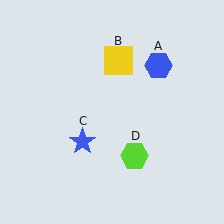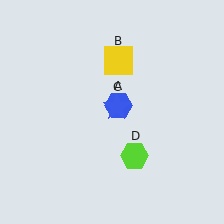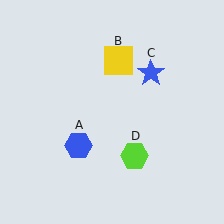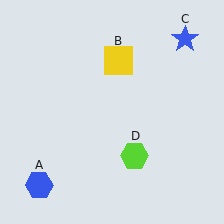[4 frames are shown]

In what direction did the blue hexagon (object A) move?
The blue hexagon (object A) moved down and to the left.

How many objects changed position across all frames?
2 objects changed position: blue hexagon (object A), blue star (object C).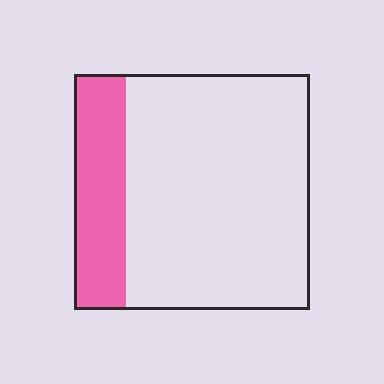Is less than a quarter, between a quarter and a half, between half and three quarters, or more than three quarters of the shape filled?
Less than a quarter.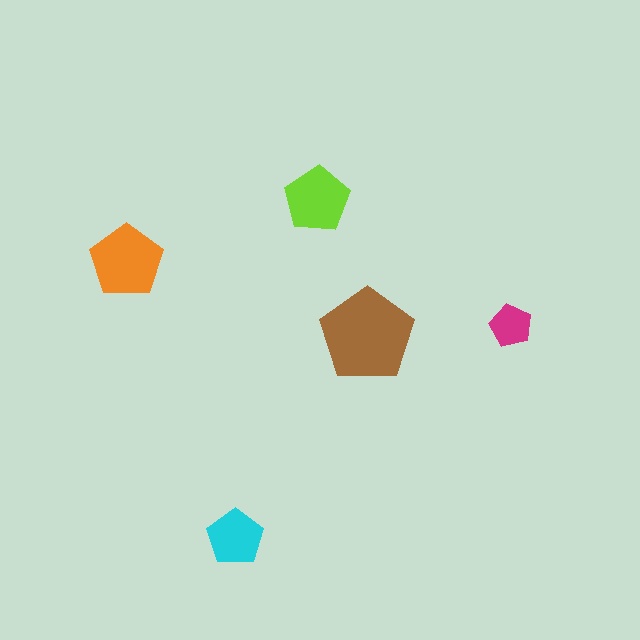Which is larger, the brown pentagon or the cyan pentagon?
The brown one.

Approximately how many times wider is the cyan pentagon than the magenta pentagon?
About 1.5 times wider.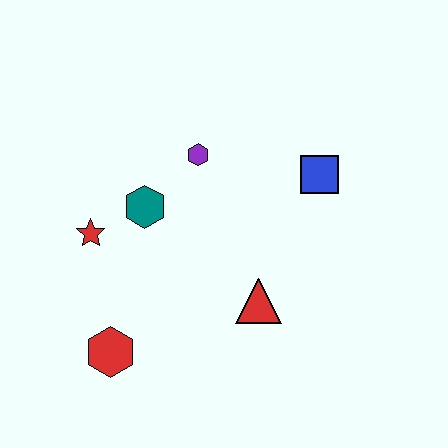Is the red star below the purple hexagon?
Yes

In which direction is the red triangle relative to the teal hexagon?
The red triangle is to the right of the teal hexagon.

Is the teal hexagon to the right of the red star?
Yes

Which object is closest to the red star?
The teal hexagon is closest to the red star.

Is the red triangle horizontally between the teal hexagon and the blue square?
Yes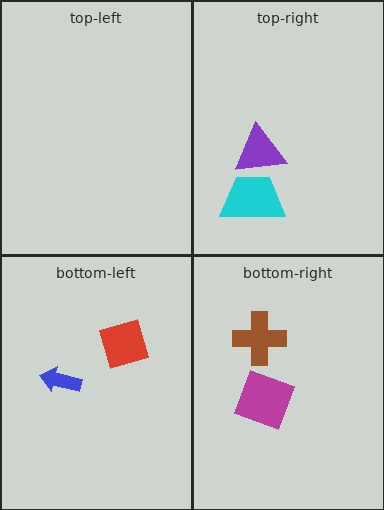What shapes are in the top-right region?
The cyan trapezoid, the purple triangle.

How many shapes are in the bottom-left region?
2.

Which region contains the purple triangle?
The top-right region.